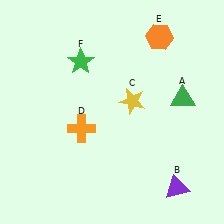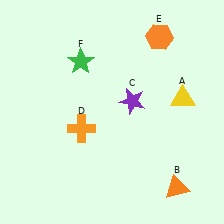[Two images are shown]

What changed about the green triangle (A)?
In Image 1, A is green. In Image 2, it changed to yellow.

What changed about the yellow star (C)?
In Image 1, C is yellow. In Image 2, it changed to purple.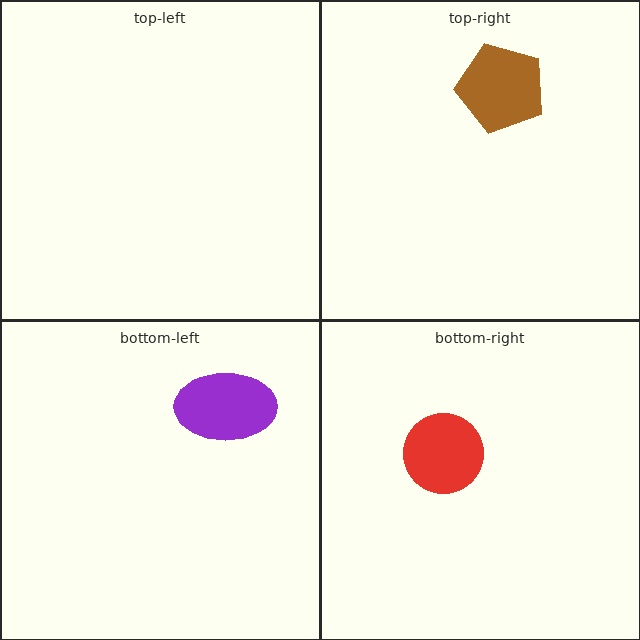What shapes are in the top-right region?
The brown pentagon.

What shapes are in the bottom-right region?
The red circle.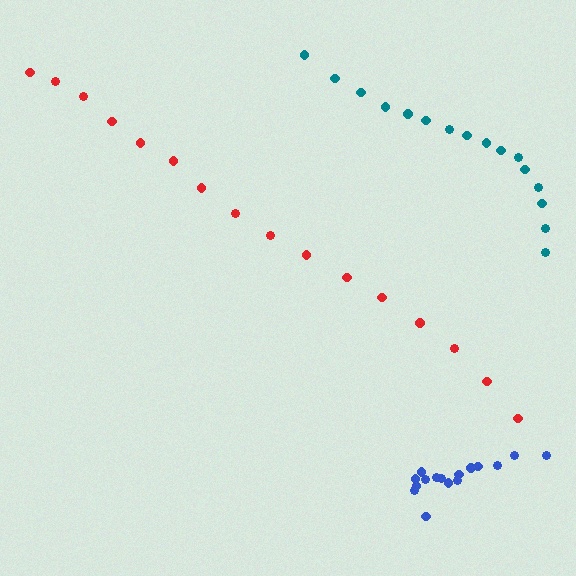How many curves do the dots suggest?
There are 3 distinct paths.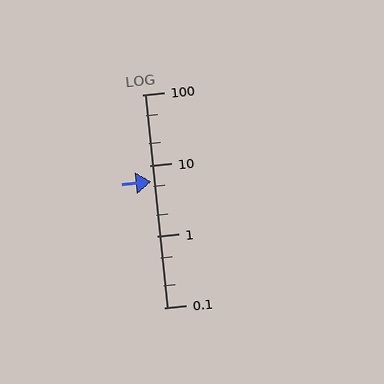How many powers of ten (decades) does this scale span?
The scale spans 3 decades, from 0.1 to 100.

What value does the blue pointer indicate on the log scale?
The pointer indicates approximately 5.9.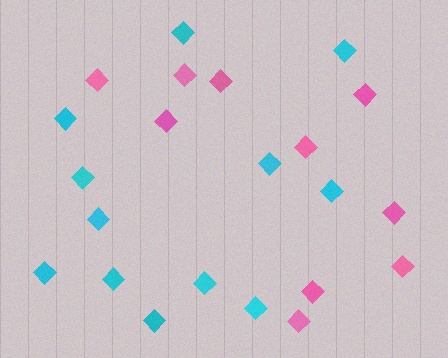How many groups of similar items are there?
There are 2 groups: one group of cyan diamonds (12) and one group of pink diamonds (10).